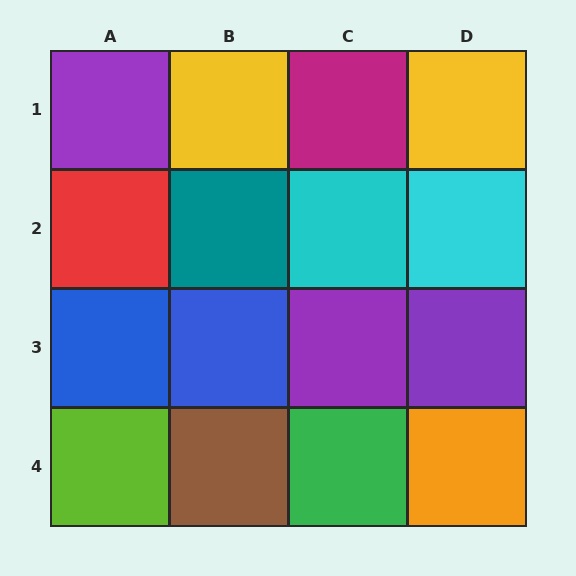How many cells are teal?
1 cell is teal.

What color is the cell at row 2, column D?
Cyan.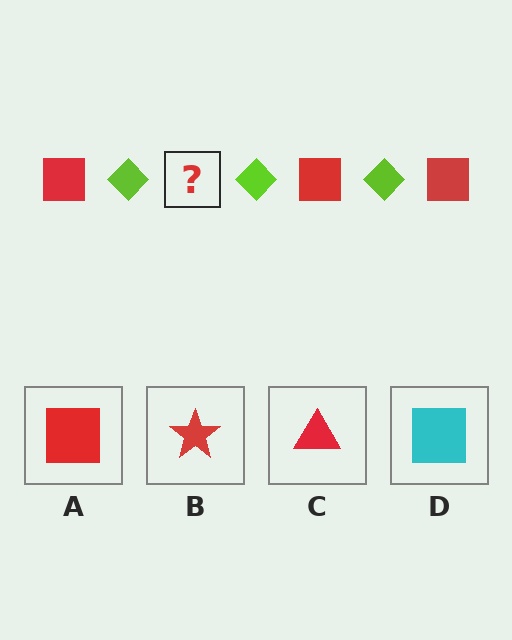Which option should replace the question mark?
Option A.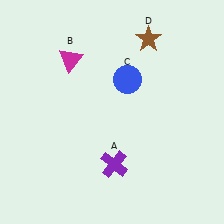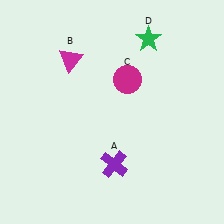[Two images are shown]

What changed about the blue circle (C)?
In Image 1, C is blue. In Image 2, it changed to magenta.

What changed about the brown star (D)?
In Image 1, D is brown. In Image 2, it changed to green.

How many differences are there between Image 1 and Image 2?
There are 2 differences between the two images.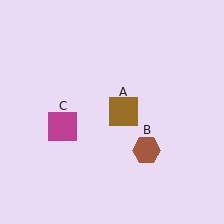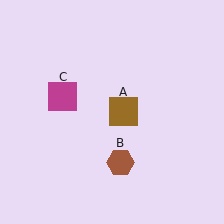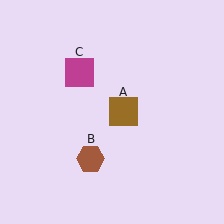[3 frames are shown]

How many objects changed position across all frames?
2 objects changed position: brown hexagon (object B), magenta square (object C).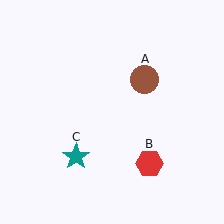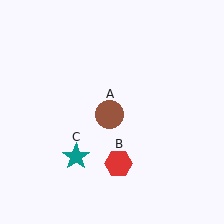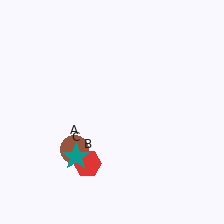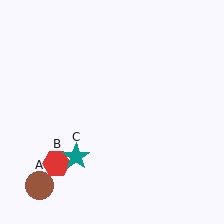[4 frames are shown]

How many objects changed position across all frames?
2 objects changed position: brown circle (object A), red hexagon (object B).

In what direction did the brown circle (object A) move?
The brown circle (object A) moved down and to the left.